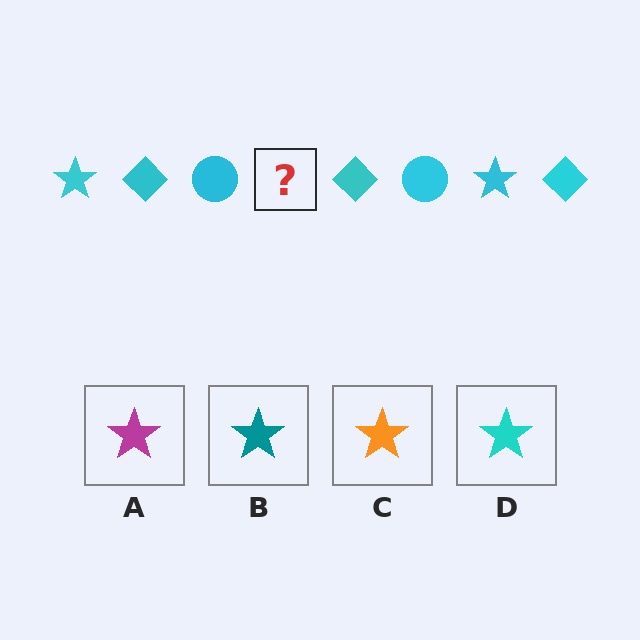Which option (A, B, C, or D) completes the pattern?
D.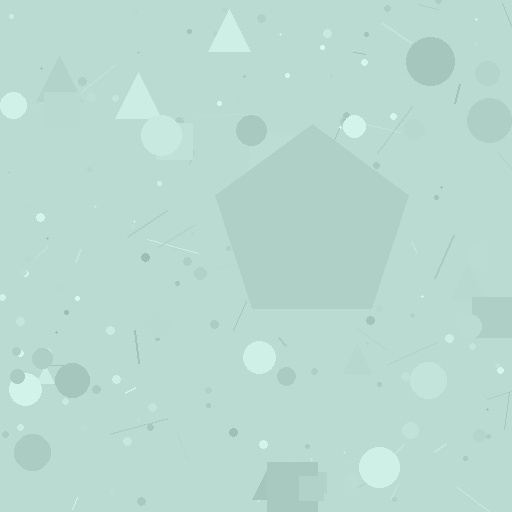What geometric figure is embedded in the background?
A pentagon is embedded in the background.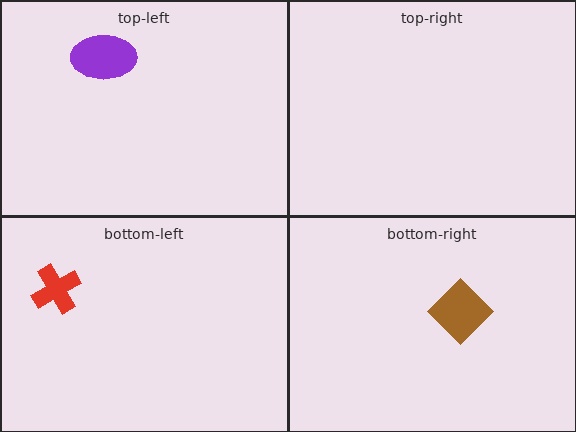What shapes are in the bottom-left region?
The red cross.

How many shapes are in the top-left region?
1.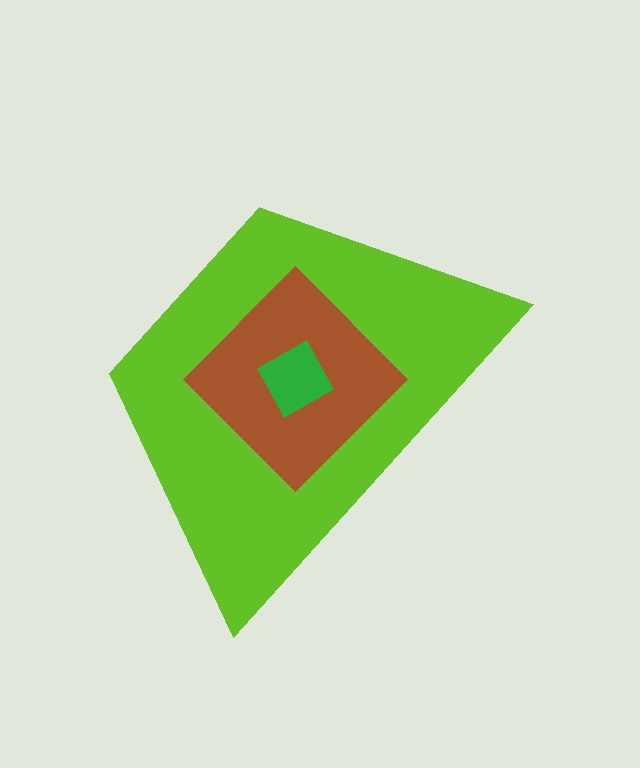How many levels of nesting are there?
3.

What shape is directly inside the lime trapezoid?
The brown diamond.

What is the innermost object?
The green square.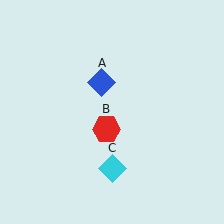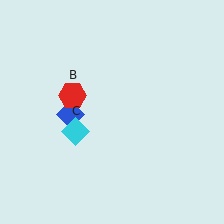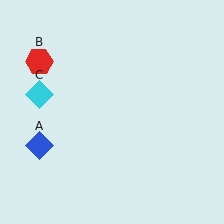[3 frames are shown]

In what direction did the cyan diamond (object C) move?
The cyan diamond (object C) moved up and to the left.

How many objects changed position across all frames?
3 objects changed position: blue diamond (object A), red hexagon (object B), cyan diamond (object C).